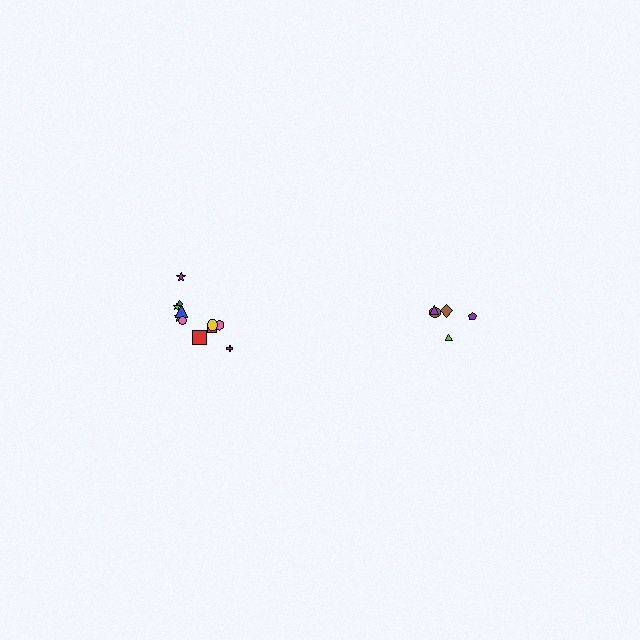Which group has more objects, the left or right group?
The left group.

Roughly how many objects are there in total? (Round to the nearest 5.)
Roughly 15 objects in total.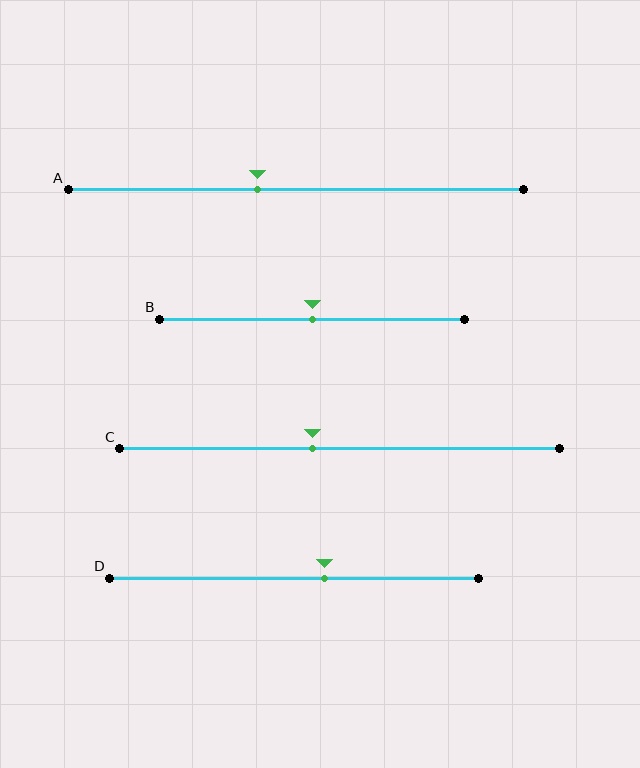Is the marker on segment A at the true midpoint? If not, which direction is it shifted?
No, the marker on segment A is shifted to the left by about 9% of the segment length.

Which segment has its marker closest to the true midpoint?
Segment B has its marker closest to the true midpoint.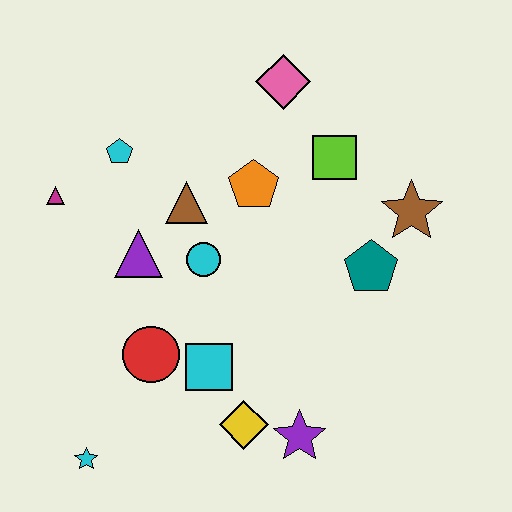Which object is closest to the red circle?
The cyan square is closest to the red circle.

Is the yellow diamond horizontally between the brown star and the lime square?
No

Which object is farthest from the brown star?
The cyan star is farthest from the brown star.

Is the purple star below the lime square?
Yes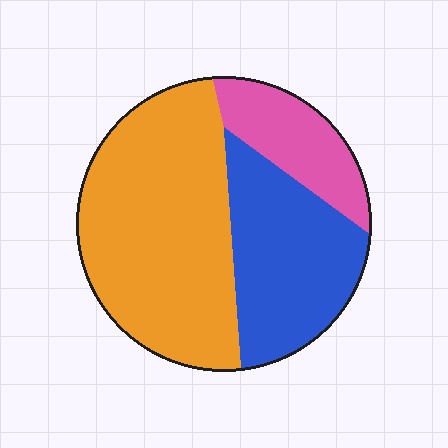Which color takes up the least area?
Pink, at roughly 15%.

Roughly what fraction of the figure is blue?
Blue covers 31% of the figure.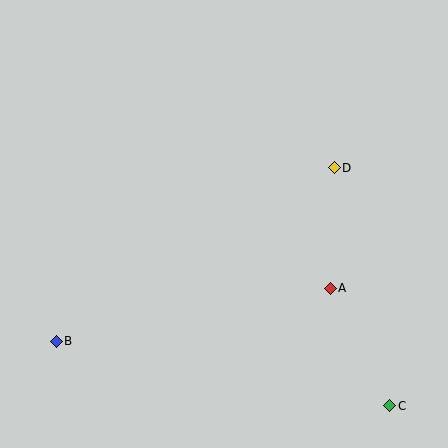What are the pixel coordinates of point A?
Point A is at (330, 288).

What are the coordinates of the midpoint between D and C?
The midpoint between D and C is at (362, 287).